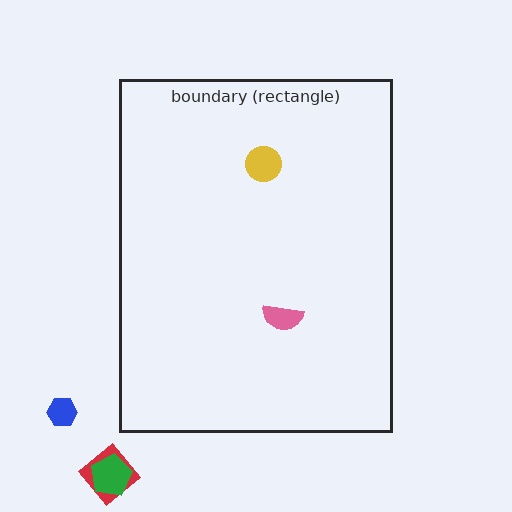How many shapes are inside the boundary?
2 inside, 3 outside.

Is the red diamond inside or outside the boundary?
Outside.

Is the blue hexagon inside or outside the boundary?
Outside.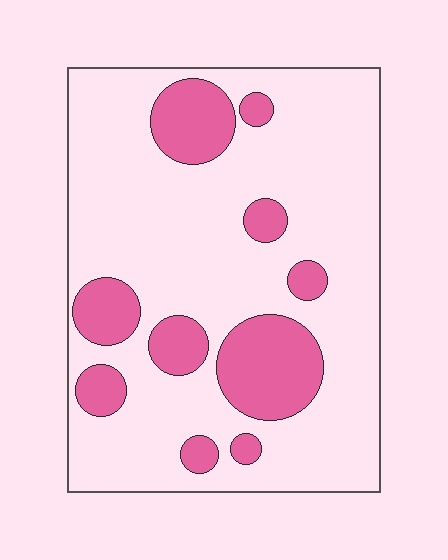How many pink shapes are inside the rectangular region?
10.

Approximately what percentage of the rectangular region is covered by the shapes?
Approximately 20%.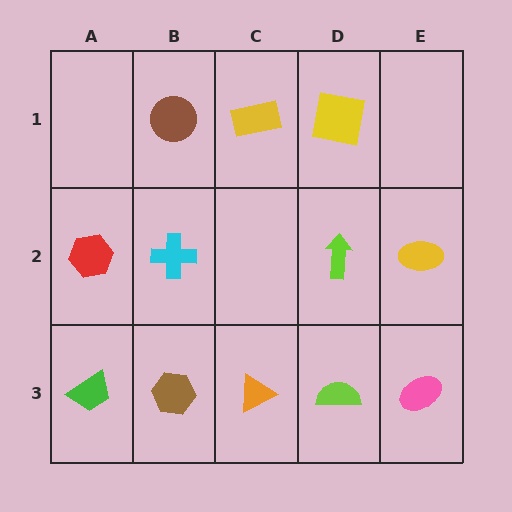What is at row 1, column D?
A yellow square.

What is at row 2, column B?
A cyan cross.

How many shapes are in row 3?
5 shapes.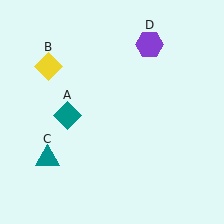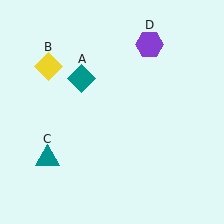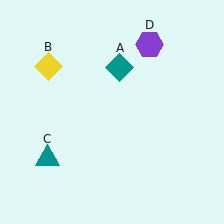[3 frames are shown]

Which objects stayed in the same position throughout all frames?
Yellow diamond (object B) and teal triangle (object C) and purple hexagon (object D) remained stationary.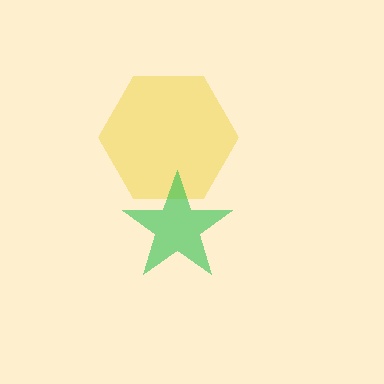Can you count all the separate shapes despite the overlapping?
Yes, there are 2 separate shapes.